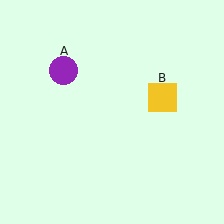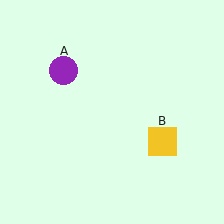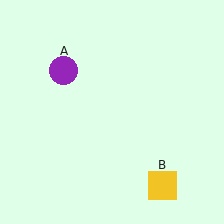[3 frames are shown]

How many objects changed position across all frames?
1 object changed position: yellow square (object B).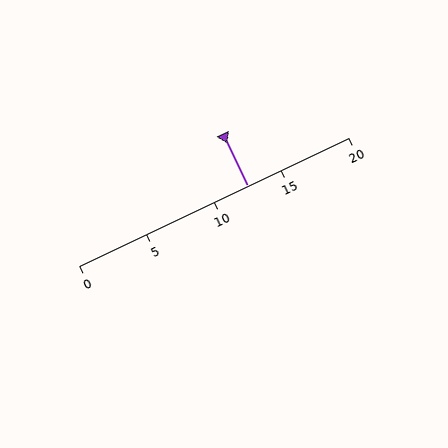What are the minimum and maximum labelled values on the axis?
The axis runs from 0 to 20.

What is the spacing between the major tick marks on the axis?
The major ticks are spaced 5 apart.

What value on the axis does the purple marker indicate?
The marker indicates approximately 12.5.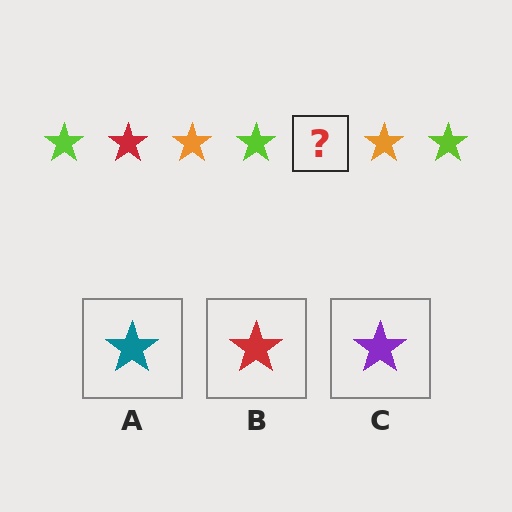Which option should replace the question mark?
Option B.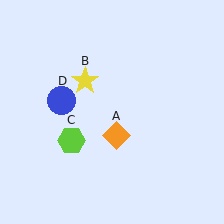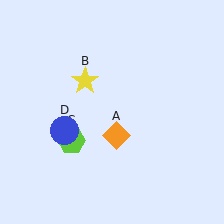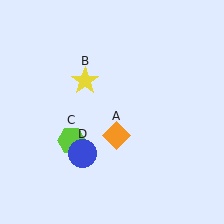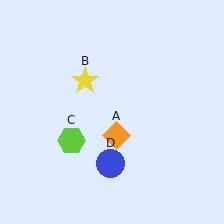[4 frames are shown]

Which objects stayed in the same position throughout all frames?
Orange diamond (object A) and yellow star (object B) and lime hexagon (object C) remained stationary.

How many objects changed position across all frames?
1 object changed position: blue circle (object D).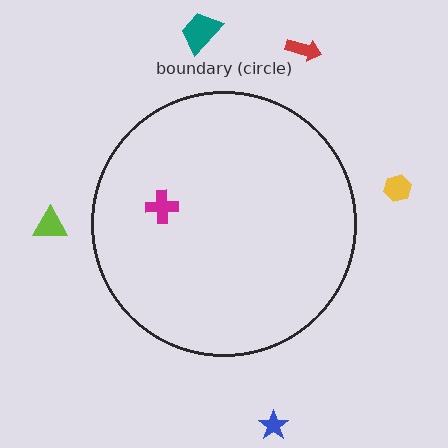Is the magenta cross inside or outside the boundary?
Inside.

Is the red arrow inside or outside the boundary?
Outside.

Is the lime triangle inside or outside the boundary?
Outside.